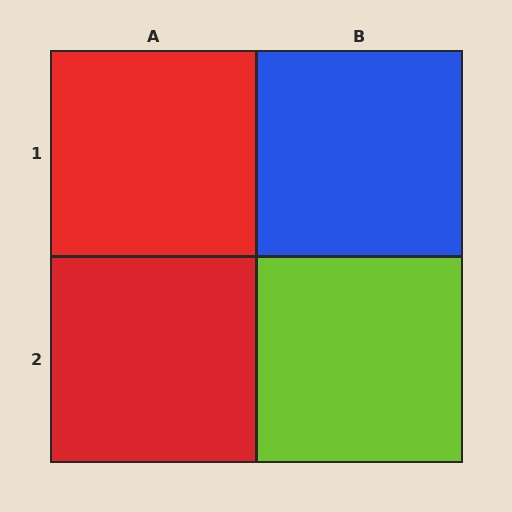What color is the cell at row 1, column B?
Blue.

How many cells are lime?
1 cell is lime.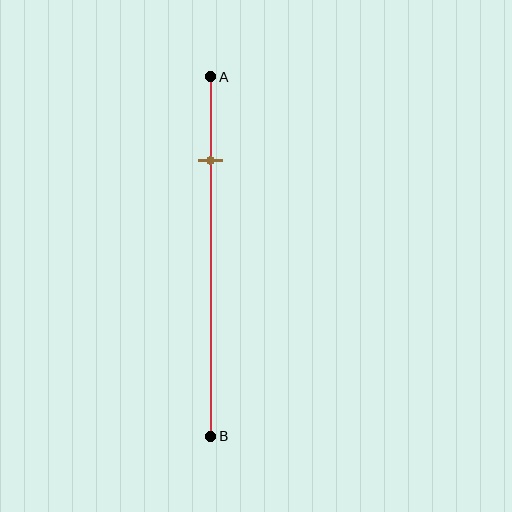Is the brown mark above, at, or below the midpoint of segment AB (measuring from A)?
The brown mark is above the midpoint of segment AB.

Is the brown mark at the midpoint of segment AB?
No, the mark is at about 25% from A, not at the 50% midpoint.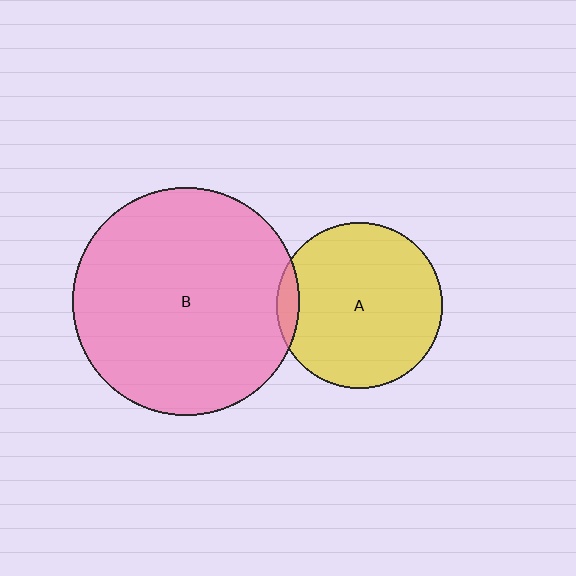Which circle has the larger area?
Circle B (pink).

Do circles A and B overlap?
Yes.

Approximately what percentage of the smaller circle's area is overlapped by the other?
Approximately 5%.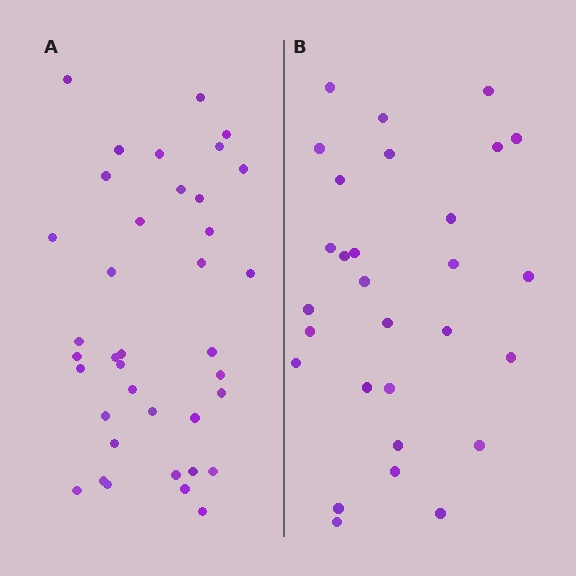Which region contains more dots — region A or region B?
Region A (the left region) has more dots.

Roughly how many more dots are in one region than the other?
Region A has roughly 8 or so more dots than region B.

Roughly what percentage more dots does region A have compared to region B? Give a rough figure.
About 30% more.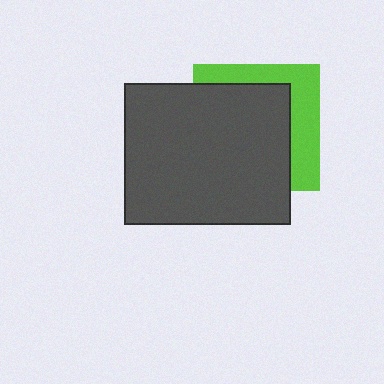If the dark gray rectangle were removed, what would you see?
You would see the complete lime square.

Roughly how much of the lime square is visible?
A small part of it is visible (roughly 34%).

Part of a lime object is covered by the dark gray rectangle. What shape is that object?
It is a square.